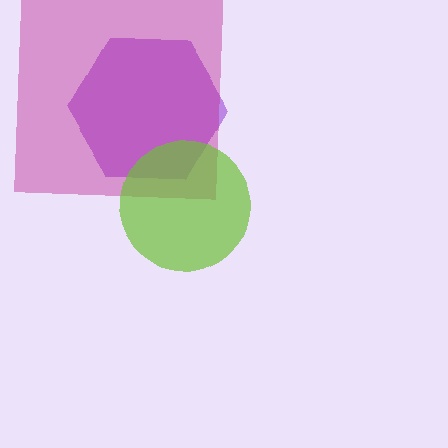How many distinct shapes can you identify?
There are 3 distinct shapes: a purple hexagon, a magenta square, a lime circle.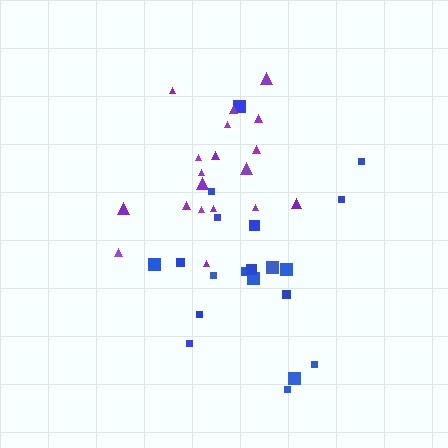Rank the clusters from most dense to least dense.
purple, blue.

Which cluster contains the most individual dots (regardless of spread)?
Blue (20).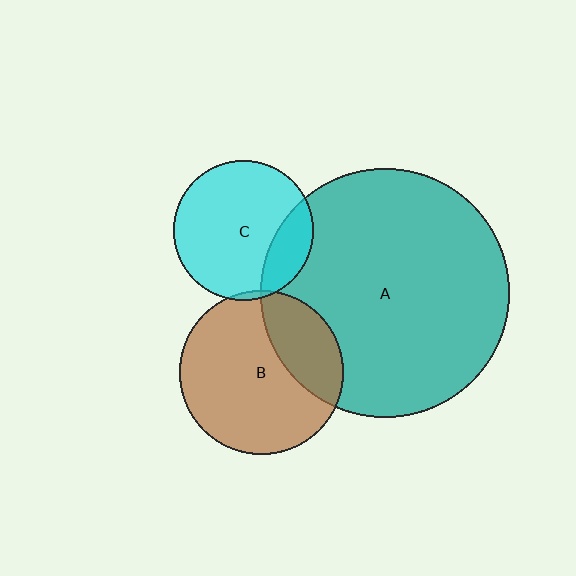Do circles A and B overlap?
Yes.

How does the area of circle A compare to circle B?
Approximately 2.3 times.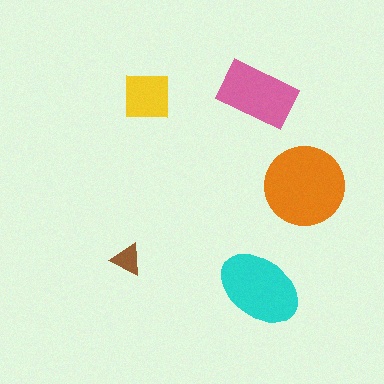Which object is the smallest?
The brown triangle.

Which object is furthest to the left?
The brown triangle is leftmost.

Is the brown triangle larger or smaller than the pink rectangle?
Smaller.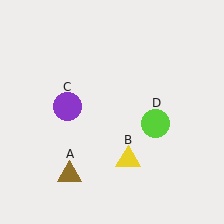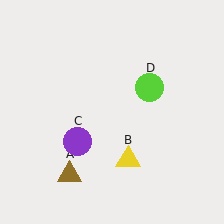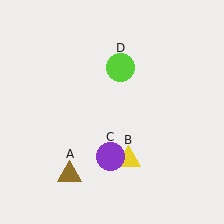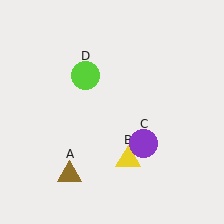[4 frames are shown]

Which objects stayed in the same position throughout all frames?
Brown triangle (object A) and yellow triangle (object B) remained stationary.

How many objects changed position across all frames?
2 objects changed position: purple circle (object C), lime circle (object D).